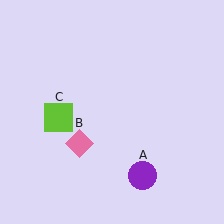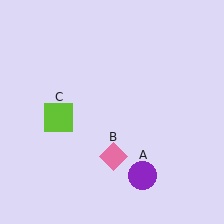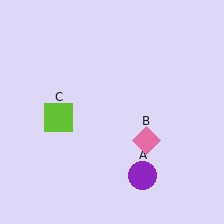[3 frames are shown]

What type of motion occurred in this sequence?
The pink diamond (object B) rotated counterclockwise around the center of the scene.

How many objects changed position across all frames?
1 object changed position: pink diamond (object B).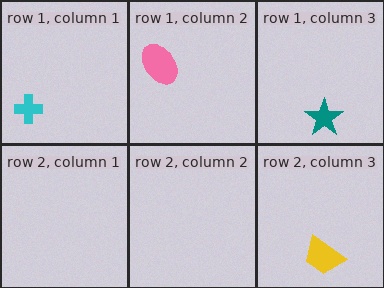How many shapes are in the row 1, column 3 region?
1.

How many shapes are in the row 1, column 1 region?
1.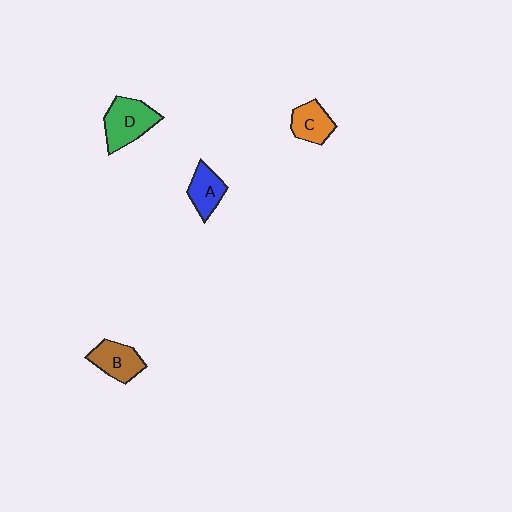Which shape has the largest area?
Shape D (green).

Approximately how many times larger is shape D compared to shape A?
Approximately 1.5 times.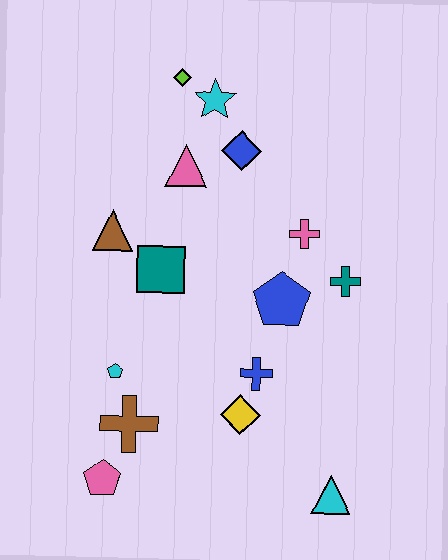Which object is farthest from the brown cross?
The lime diamond is farthest from the brown cross.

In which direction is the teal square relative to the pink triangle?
The teal square is below the pink triangle.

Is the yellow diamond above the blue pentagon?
No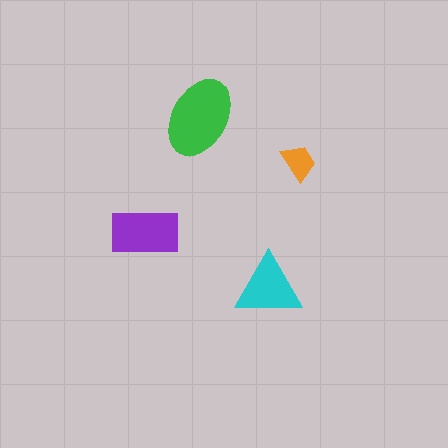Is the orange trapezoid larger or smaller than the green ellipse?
Smaller.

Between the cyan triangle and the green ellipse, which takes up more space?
The green ellipse.